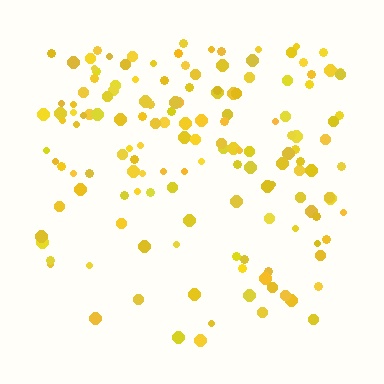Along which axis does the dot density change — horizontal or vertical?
Vertical.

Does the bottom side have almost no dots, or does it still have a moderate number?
Still a moderate number, just noticeably fewer than the top.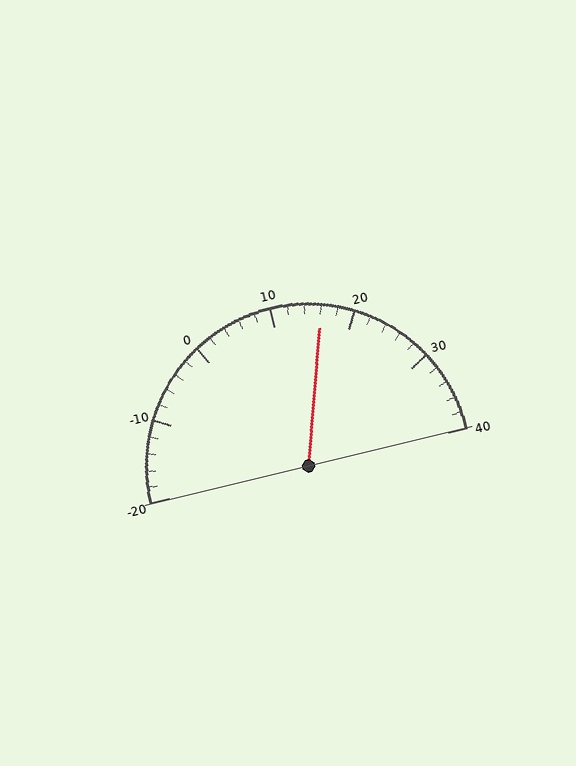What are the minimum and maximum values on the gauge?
The gauge ranges from -20 to 40.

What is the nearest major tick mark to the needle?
The nearest major tick mark is 20.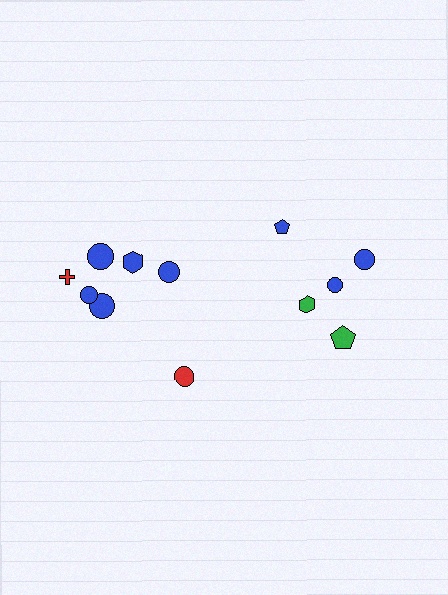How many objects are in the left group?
There are 7 objects.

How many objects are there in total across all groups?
There are 12 objects.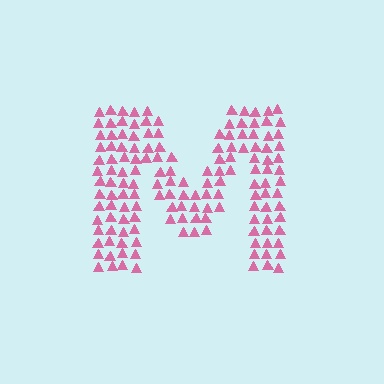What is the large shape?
The large shape is the letter M.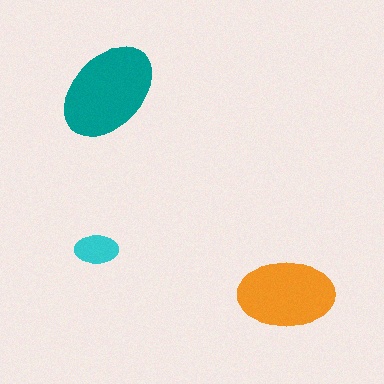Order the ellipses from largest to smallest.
the teal one, the orange one, the cyan one.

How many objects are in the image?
There are 3 objects in the image.